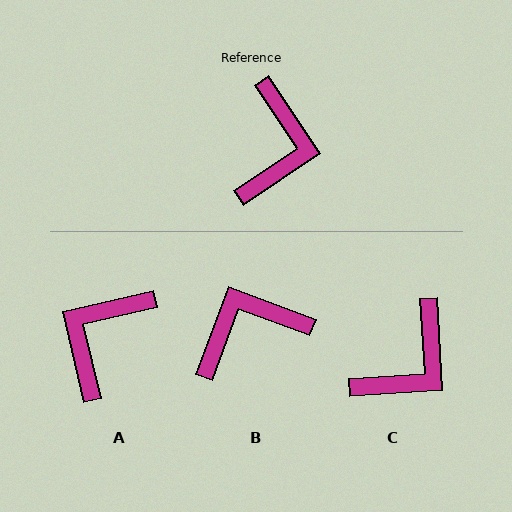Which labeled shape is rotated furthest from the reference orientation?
A, about 159 degrees away.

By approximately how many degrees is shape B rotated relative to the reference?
Approximately 126 degrees counter-clockwise.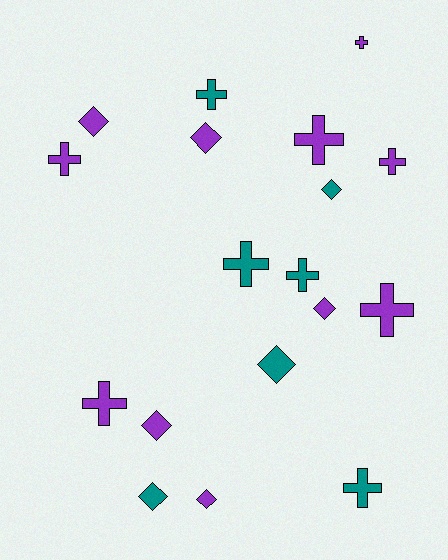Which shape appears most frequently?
Cross, with 10 objects.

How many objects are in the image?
There are 18 objects.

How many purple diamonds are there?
There are 5 purple diamonds.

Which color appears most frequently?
Purple, with 11 objects.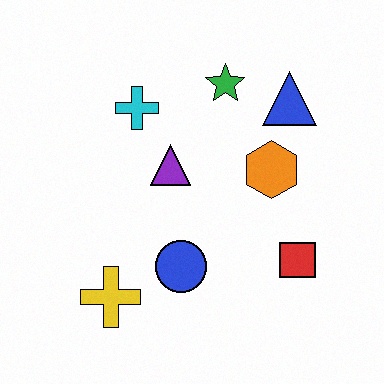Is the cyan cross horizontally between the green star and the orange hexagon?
No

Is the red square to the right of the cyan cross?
Yes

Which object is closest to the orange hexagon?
The blue triangle is closest to the orange hexagon.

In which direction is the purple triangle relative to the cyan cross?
The purple triangle is below the cyan cross.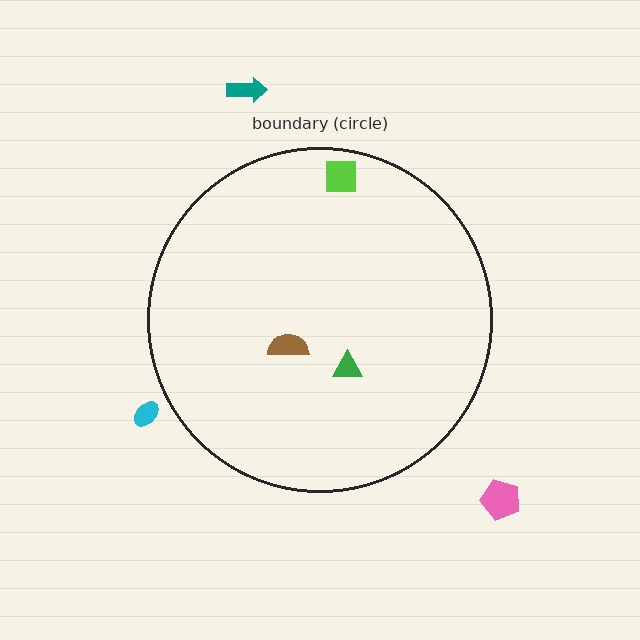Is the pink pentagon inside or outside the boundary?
Outside.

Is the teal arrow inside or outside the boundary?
Outside.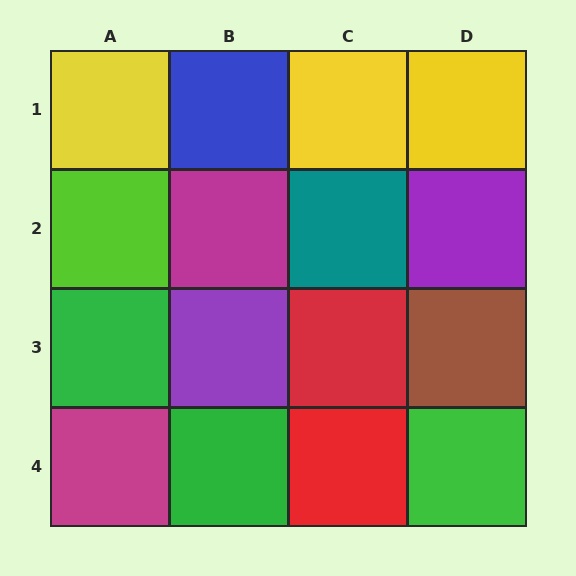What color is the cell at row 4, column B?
Green.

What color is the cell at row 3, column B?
Purple.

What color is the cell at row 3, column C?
Red.